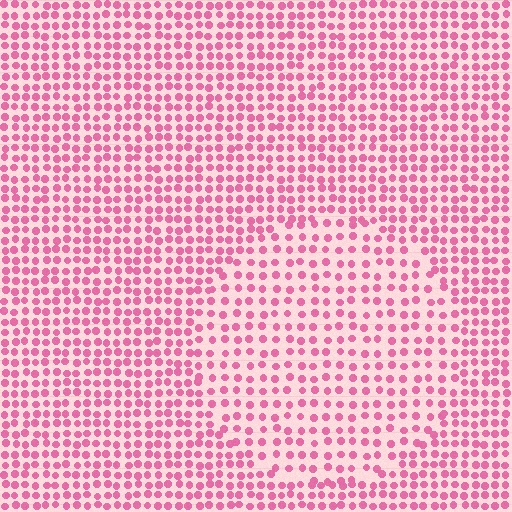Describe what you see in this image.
The image contains small pink elements arranged at two different densities. A circle-shaped region is visible where the elements are less densely packed than the surrounding area.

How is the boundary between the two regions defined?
The boundary is defined by a change in element density (approximately 1.6x ratio). All elements are the same color, size, and shape.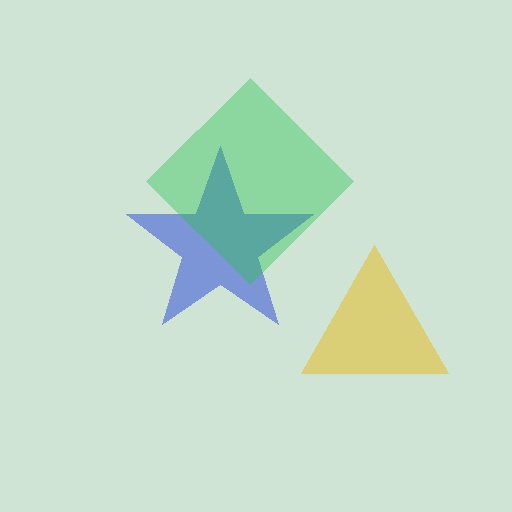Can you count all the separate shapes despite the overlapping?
Yes, there are 3 separate shapes.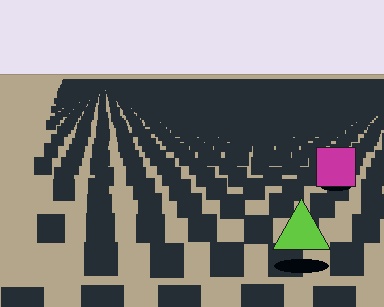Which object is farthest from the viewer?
The magenta square is farthest from the viewer. It appears smaller and the ground texture around it is denser.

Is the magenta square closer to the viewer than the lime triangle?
No. The lime triangle is closer — you can tell from the texture gradient: the ground texture is coarser near it.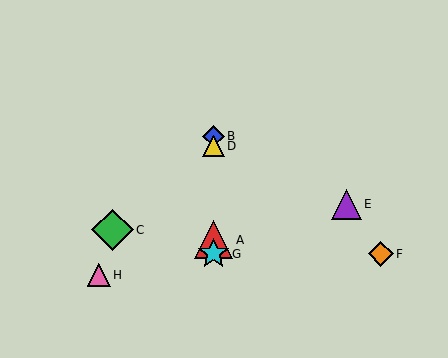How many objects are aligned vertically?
4 objects (A, B, D, G) are aligned vertically.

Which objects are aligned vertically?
Objects A, B, D, G are aligned vertically.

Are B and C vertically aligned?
No, B is at x≈214 and C is at x≈113.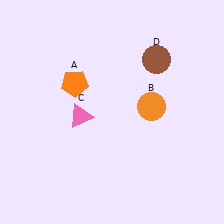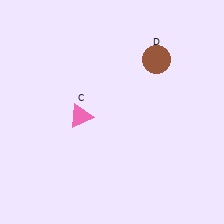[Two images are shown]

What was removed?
The orange pentagon (A), the orange circle (B) were removed in Image 2.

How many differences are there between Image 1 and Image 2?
There are 2 differences between the two images.